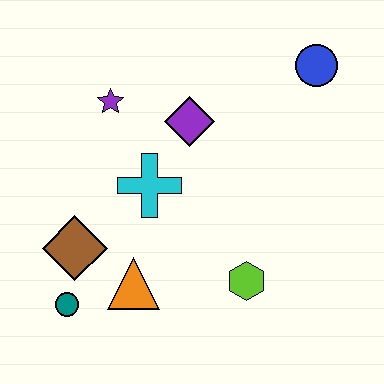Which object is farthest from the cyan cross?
The blue circle is farthest from the cyan cross.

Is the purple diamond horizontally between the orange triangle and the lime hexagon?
Yes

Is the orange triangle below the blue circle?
Yes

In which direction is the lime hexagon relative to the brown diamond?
The lime hexagon is to the right of the brown diamond.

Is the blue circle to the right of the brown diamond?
Yes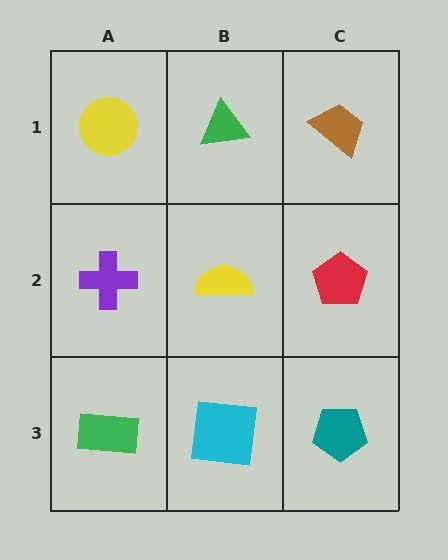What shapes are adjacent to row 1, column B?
A yellow semicircle (row 2, column B), a yellow circle (row 1, column A), a brown trapezoid (row 1, column C).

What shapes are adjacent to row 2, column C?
A brown trapezoid (row 1, column C), a teal pentagon (row 3, column C), a yellow semicircle (row 2, column B).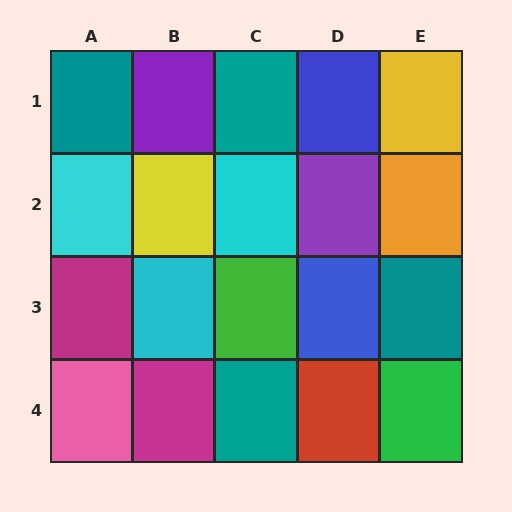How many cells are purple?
2 cells are purple.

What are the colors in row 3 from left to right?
Magenta, cyan, green, blue, teal.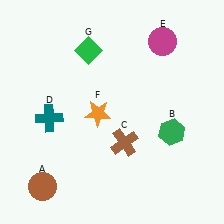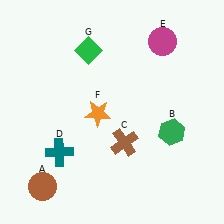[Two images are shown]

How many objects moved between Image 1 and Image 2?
1 object moved between the two images.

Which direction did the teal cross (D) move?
The teal cross (D) moved down.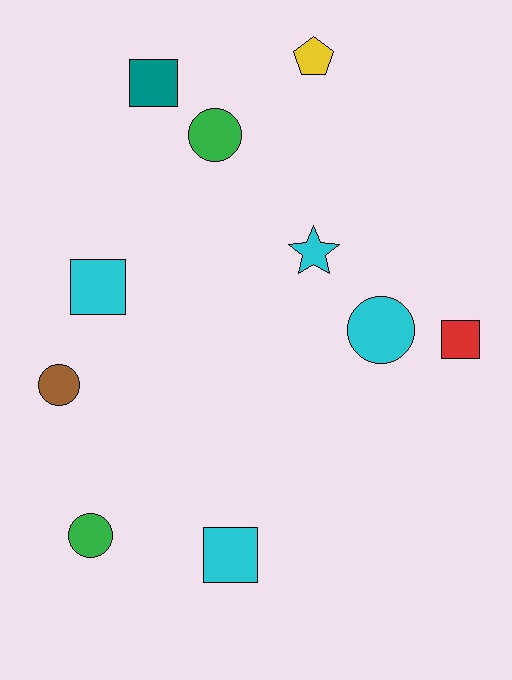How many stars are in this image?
There is 1 star.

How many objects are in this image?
There are 10 objects.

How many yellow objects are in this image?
There is 1 yellow object.